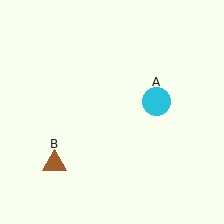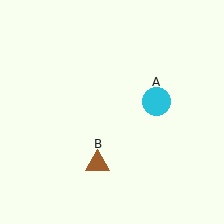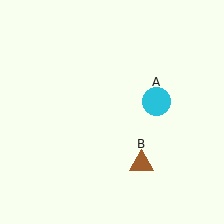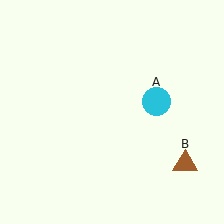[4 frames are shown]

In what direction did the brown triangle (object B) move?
The brown triangle (object B) moved right.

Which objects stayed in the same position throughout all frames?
Cyan circle (object A) remained stationary.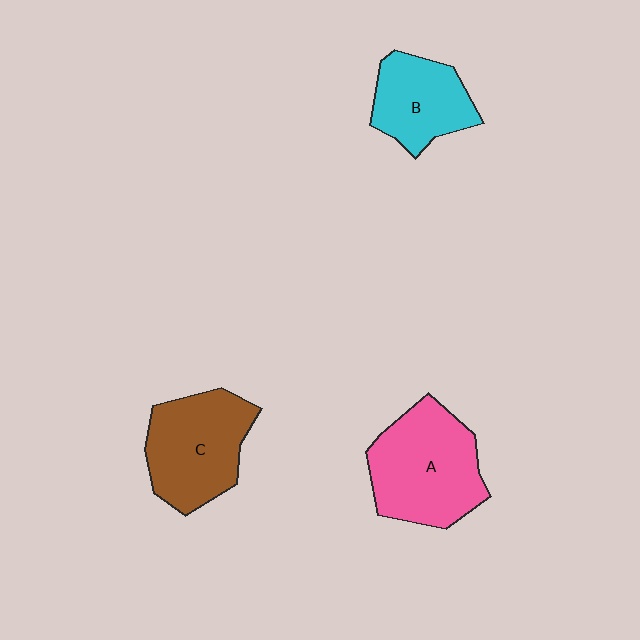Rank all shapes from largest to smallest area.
From largest to smallest: A (pink), C (brown), B (cyan).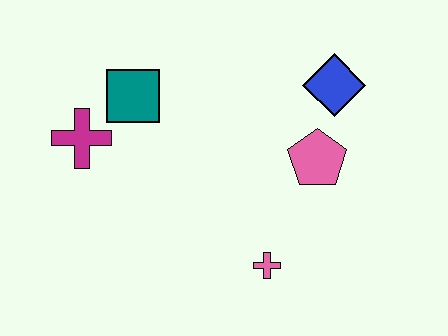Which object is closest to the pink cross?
The pink pentagon is closest to the pink cross.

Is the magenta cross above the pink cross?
Yes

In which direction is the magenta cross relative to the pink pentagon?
The magenta cross is to the left of the pink pentagon.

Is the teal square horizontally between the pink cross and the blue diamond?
No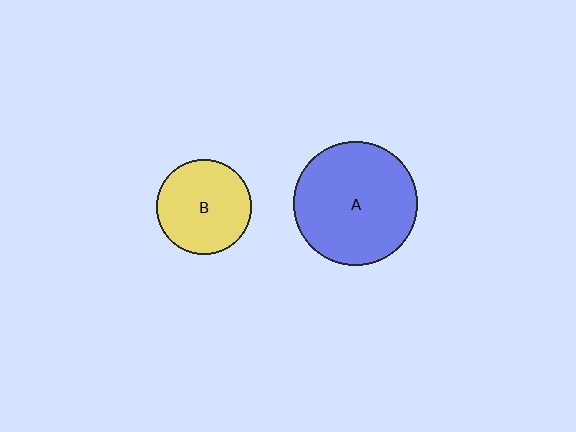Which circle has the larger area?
Circle A (blue).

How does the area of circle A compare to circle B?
Approximately 1.7 times.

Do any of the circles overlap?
No, none of the circles overlap.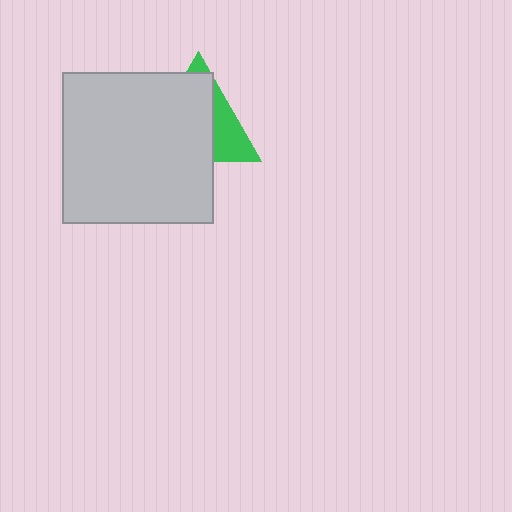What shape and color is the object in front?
The object in front is a light gray square.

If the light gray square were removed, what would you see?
You would see the complete green triangle.